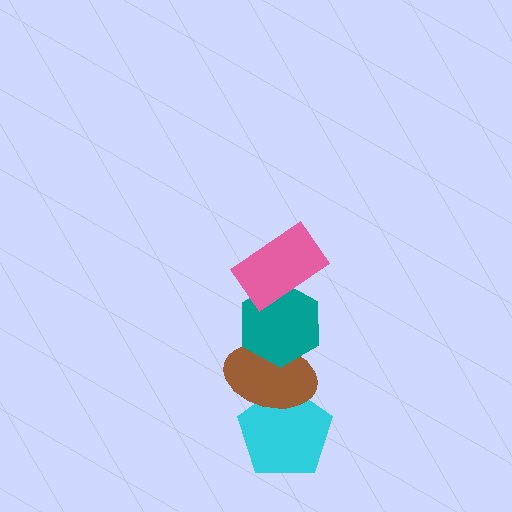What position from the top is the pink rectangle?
The pink rectangle is 1st from the top.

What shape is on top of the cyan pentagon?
The brown ellipse is on top of the cyan pentagon.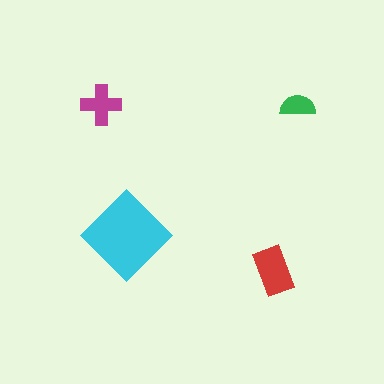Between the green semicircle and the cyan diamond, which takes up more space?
The cyan diamond.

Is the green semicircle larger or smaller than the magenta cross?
Smaller.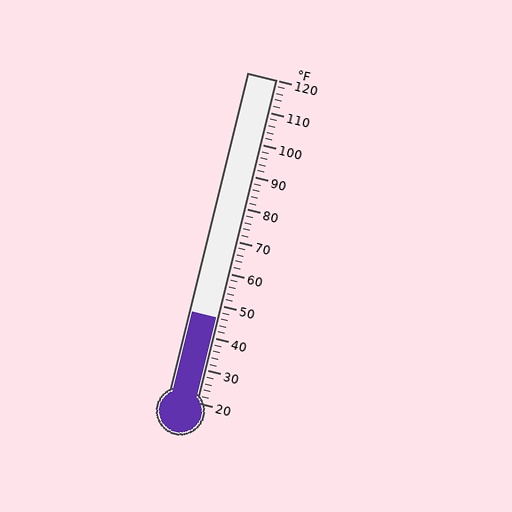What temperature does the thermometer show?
The thermometer shows approximately 46°F.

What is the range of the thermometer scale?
The thermometer scale ranges from 20°F to 120°F.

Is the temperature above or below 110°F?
The temperature is below 110°F.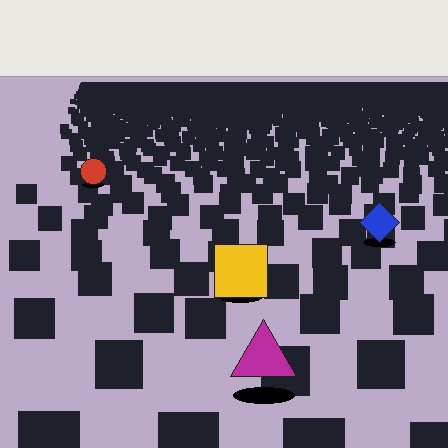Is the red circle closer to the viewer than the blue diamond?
No. The blue diamond is closer — you can tell from the texture gradient: the ground texture is coarser near it.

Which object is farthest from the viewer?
The red circle is farthest from the viewer. It appears smaller and the ground texture around it is denser.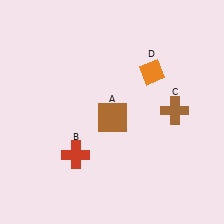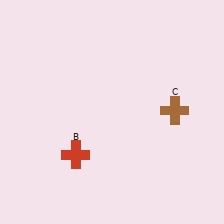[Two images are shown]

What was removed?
The brown square (A), the orange diamond (D) were removed in Image 2.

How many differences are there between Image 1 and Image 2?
There are 2 differences between the two images.